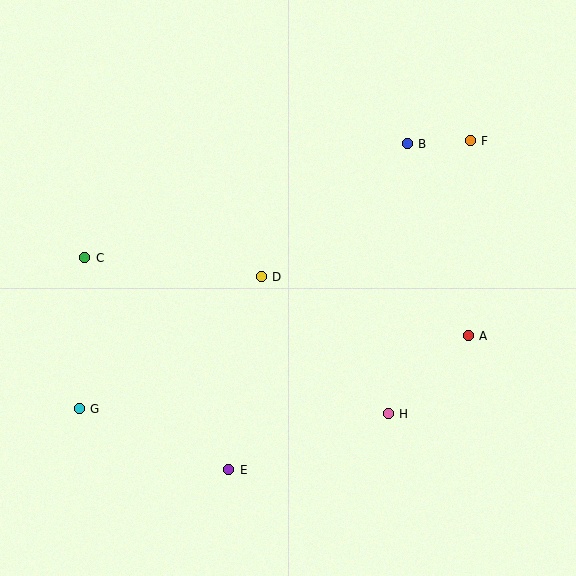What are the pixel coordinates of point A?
Point A is at (468, 336).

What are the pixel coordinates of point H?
Point H is at (388, 414).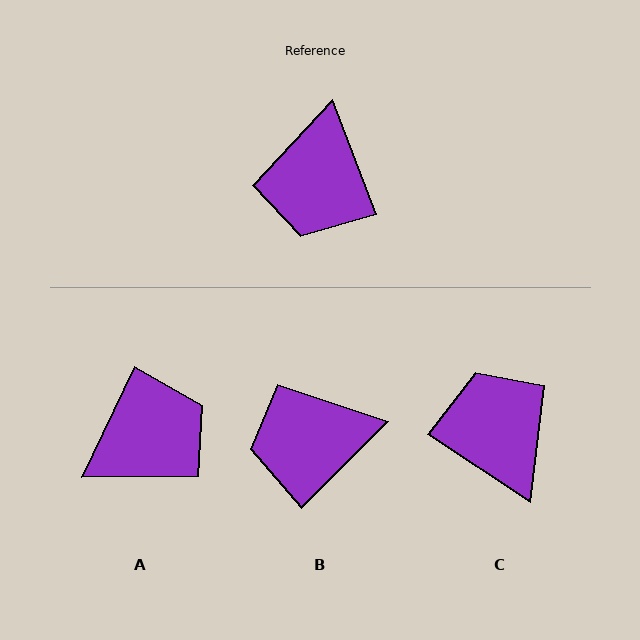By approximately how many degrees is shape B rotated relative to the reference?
Approximately 65 degrees clockwise.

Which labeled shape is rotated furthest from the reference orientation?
C, about 144 degrees away.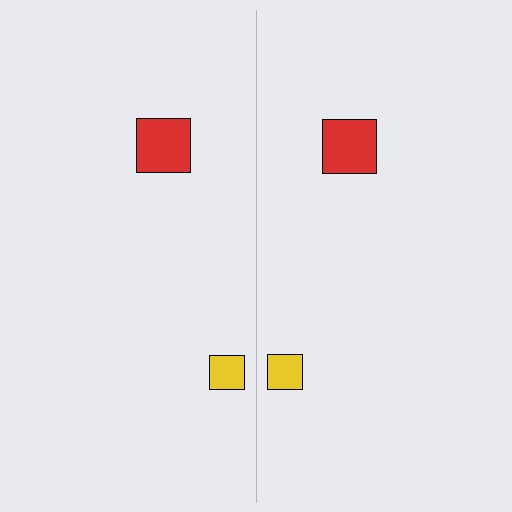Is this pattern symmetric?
Yes, this pattern has bilateral (reflection) symmetry.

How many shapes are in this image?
There are 4 shapes in this image.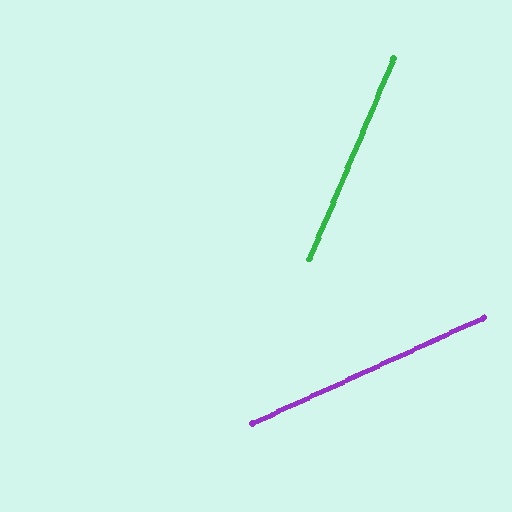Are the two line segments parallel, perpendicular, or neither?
Neither parallel nor perpendicular — they differ by about 42°.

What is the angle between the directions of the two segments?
Approximately 42 degrees.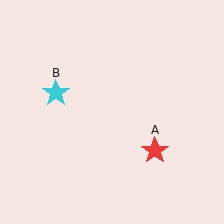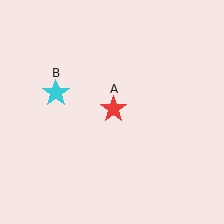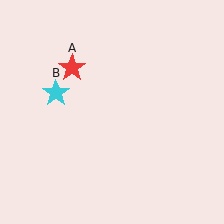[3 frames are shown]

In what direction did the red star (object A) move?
The red star (object A) moved up and to the left.